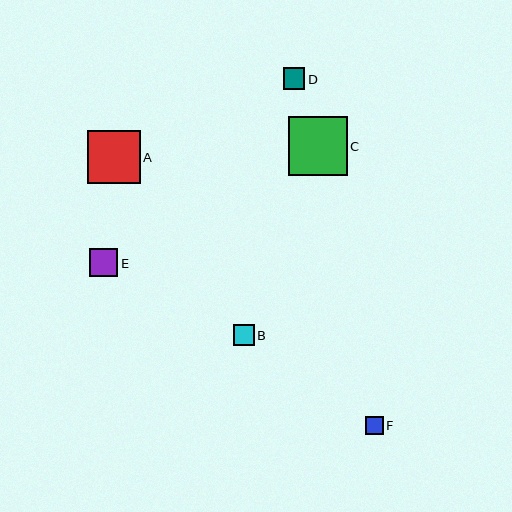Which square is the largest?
Square C is the largest with a size of approximately 59 pixels.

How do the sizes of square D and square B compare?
Square D and square B are approximately the same size.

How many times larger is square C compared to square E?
Square C is approximately 2.1 times the size of square E.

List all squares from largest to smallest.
From largest to smallest: C, A, E, D, B, F.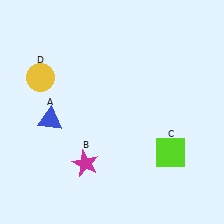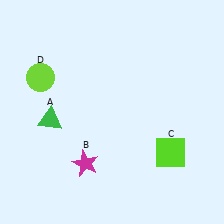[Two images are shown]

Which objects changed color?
A changed from blue to green. D changed from yellow to lime.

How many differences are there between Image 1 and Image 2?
There are 2 differences between the two images.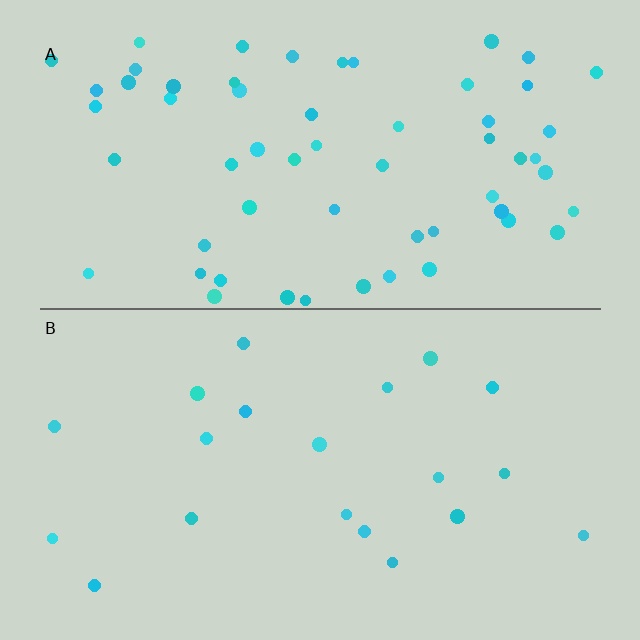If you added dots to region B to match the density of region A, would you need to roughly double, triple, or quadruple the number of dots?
Approximately triple.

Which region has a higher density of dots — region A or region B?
A (the top).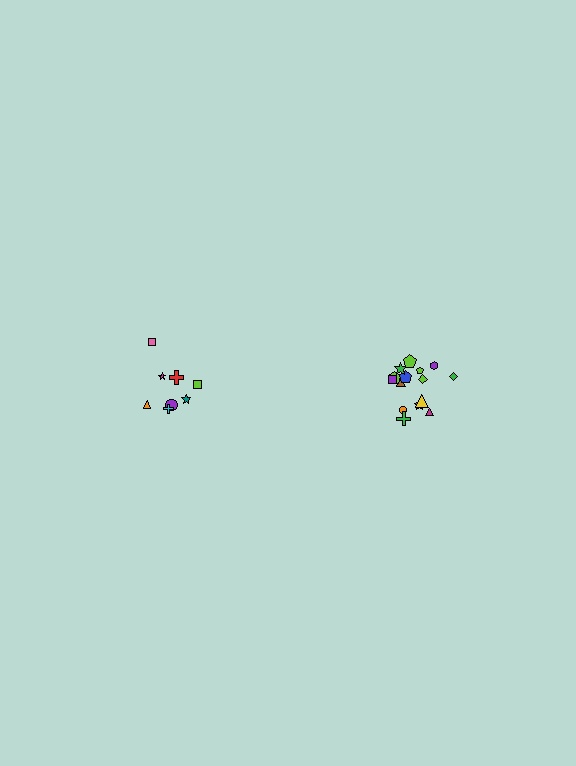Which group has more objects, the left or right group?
The right group.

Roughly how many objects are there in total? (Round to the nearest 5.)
Roughly 25 objects in total.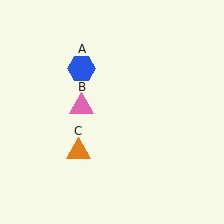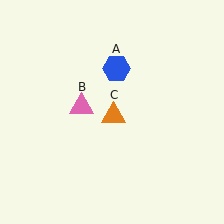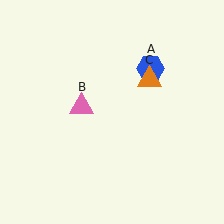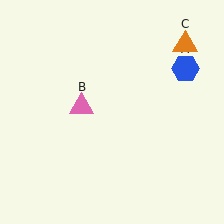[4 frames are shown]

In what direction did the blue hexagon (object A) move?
The blue hexagon (object A) moved right.